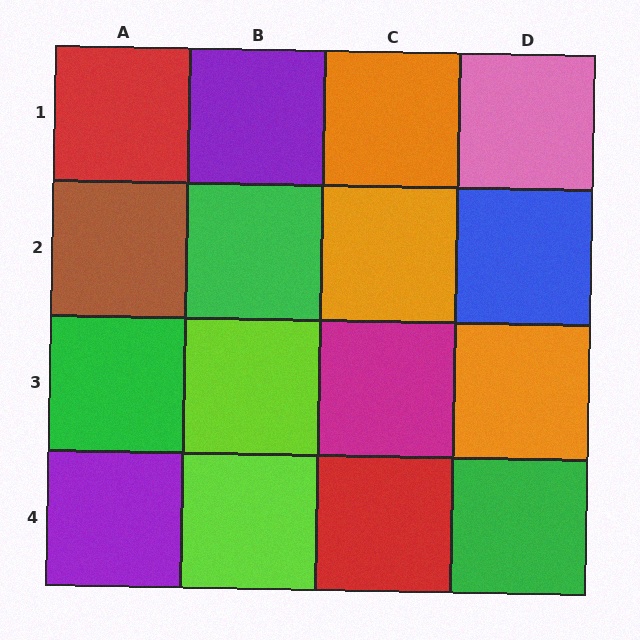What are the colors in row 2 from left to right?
Brown, green, orange, blue.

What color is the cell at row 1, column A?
Red.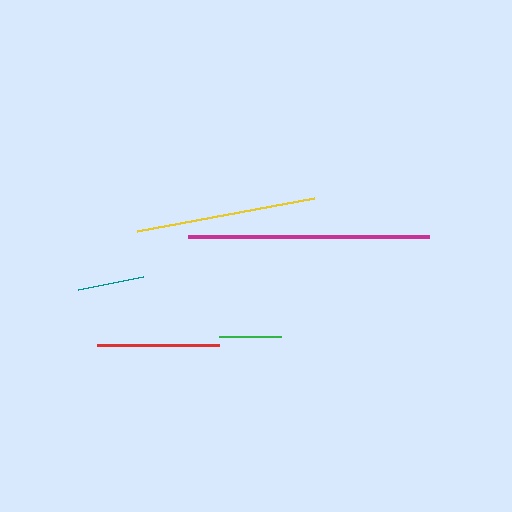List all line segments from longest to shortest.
From longest to shortest: magenta, yellow, red, teal, green.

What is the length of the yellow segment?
The yellow segment is approximately 180 pixels long.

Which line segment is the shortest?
The green line is the shortest at approximately 62 pixels.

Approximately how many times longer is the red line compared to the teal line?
The red line is approximately 1.8 times the length of the teal line.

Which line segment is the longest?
The magenta line is the longest at approximately 240 pixels.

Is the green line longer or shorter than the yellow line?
The yellow line is longer than the green line.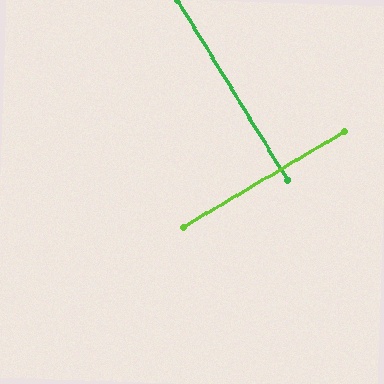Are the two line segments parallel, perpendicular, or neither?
Perpendicular — they meet at approximately 89°.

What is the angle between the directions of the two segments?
Approximately 89 degrees.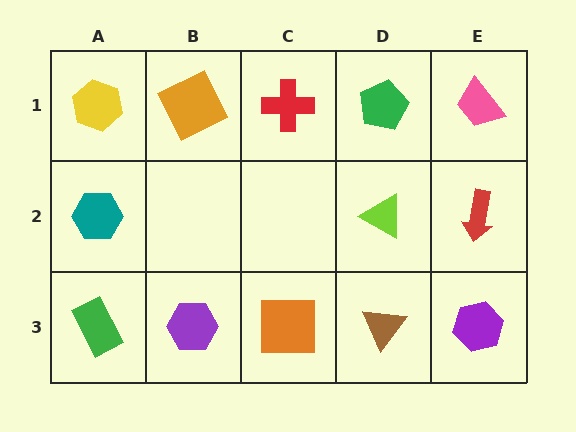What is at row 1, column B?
An orange square.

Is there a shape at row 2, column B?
No, that cell is empty.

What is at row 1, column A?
A yellow hexagon.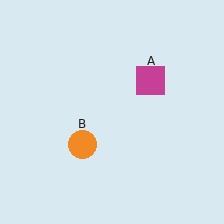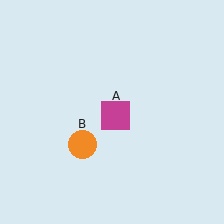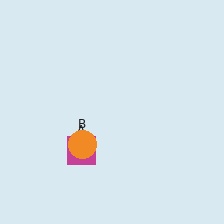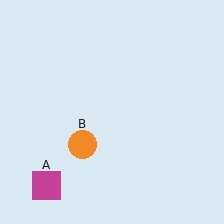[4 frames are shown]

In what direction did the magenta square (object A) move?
The magenta square (object A) moved down and to the left.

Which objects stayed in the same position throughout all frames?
Orange circle (object B) remained stationary.